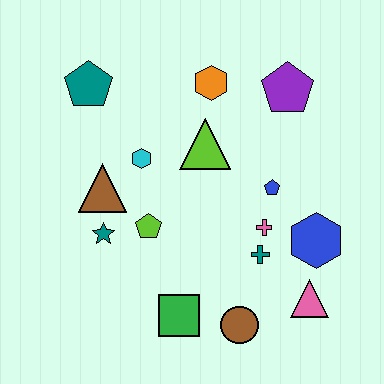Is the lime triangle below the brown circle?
No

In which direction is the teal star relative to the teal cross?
The teal star is to the left of the teal cross.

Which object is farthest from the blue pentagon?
The teal pentagon is farthest from the blue pentagon.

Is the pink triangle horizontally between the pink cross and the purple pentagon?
No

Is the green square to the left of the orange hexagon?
Yes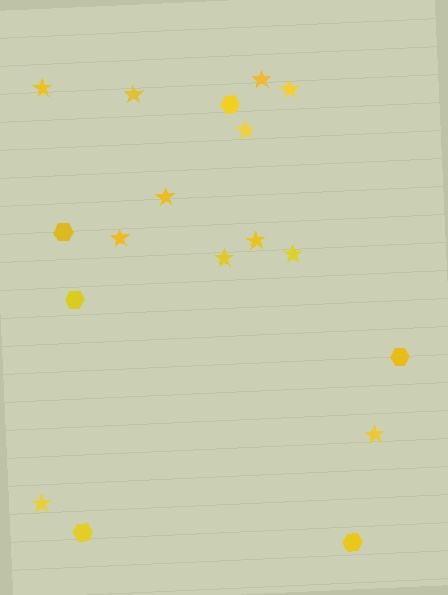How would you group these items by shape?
There are 2 groups: one group of hexagons (6) and one group of stars (12).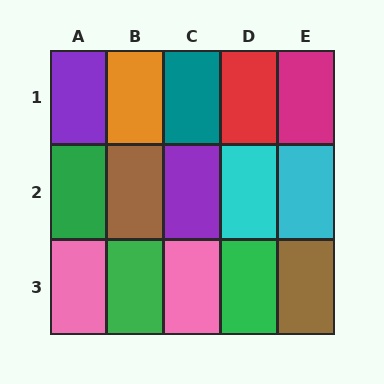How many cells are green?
3 cells are green.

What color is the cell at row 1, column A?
Purple.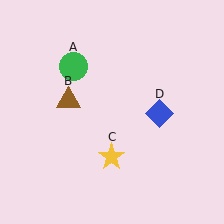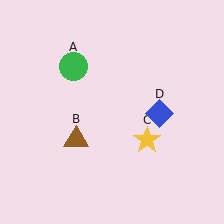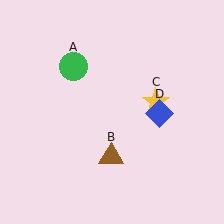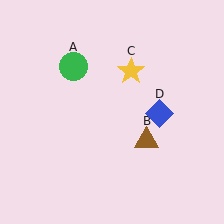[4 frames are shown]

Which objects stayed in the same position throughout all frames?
Green circle (object A) and blue diamond (object D) remained stationary.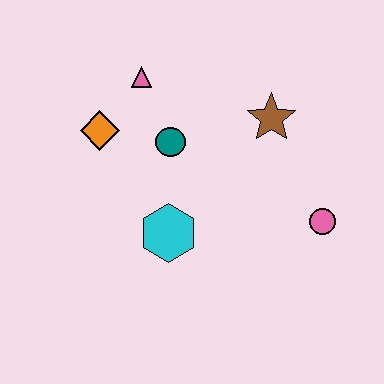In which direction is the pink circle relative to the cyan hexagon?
The pink circle is to the right of the cyan hexagon.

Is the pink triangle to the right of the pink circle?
No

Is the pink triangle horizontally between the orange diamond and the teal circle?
Yes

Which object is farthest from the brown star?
The orange diamond is farthest from the brown star.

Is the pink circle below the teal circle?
Yes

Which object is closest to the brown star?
The teal circle is closest to the brown star.